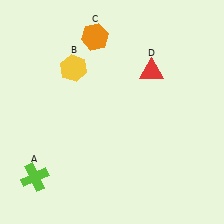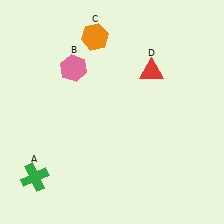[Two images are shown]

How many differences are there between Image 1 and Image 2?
There are 2 differences between the two images.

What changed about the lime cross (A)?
In Image 1, A is lime. In Image 2, it changed to green.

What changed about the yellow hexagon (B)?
In Image 1, B is yellow. In Image 2, it changed to pink.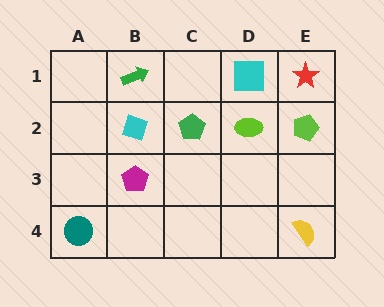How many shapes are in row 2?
4 shapes.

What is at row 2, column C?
A green pentagon.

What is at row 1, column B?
A green arrow.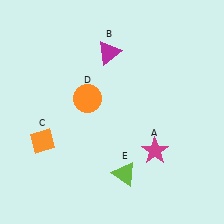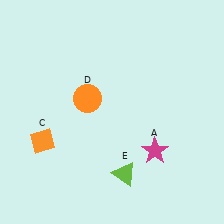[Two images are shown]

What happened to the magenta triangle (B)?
The magenta triangle (B) was removed in Image 2. It was in the top-left area of Image 1.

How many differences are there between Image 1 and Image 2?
There is 1 difference between the two images.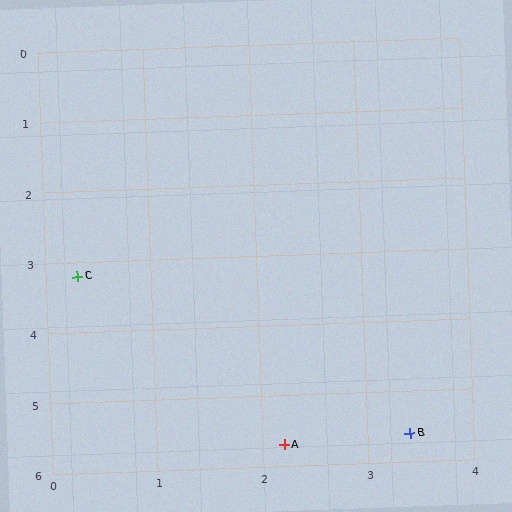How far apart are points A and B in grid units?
Points A and B are about 1.2 grid units apart.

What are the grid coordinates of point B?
Point B is at approximately (3.4, 5.6).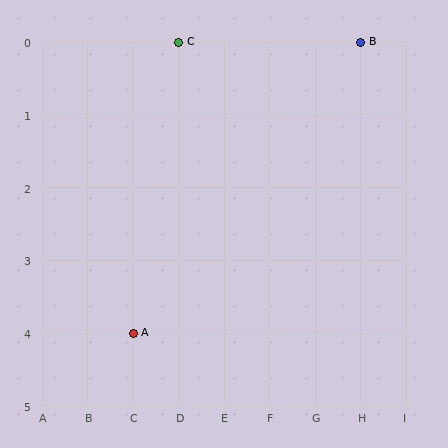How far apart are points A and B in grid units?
Points A and B are 5 columns and 4 rows apart (about 6.4 grid units diagonally).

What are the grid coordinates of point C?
Point C is at grid coordinates (D, 0).